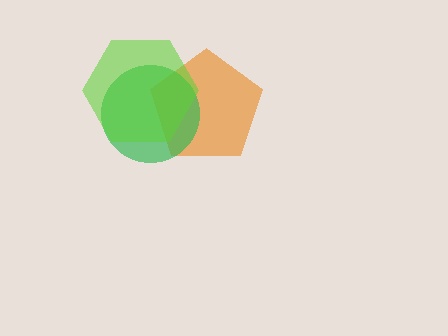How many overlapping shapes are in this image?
There are 3 overlapping shapes in the image.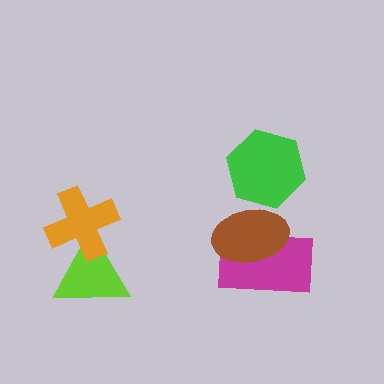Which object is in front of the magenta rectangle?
The brown ellipse is in front of the magenta rectangle.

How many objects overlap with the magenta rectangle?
1 object overlaps with the magenta rectangle.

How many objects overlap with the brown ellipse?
2 objects overlap with the brown ellipse.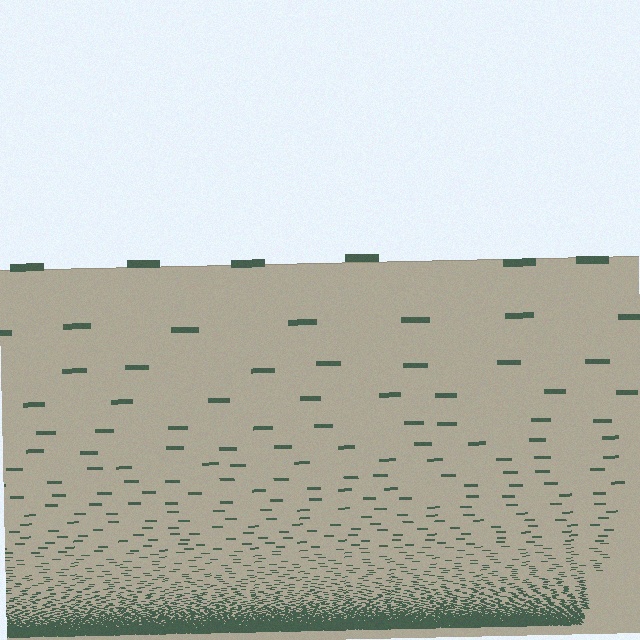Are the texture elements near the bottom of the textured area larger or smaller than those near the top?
Smaller. The gradient is inverted — elements near the bottom are smaller and denser.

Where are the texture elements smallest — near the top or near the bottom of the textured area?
Near the bottom.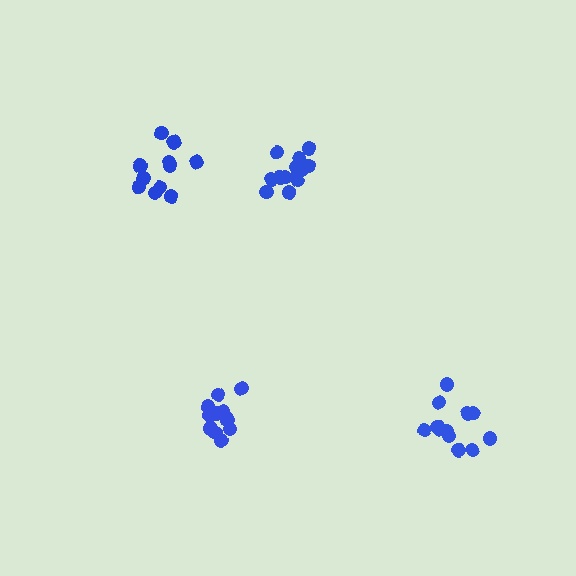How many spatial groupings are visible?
There are 4 spatial groupings.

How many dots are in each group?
Group 1: 12 dots, Group 2: 11 dots, Group 3: 12 dots, Group 4: 14 dots (49 total).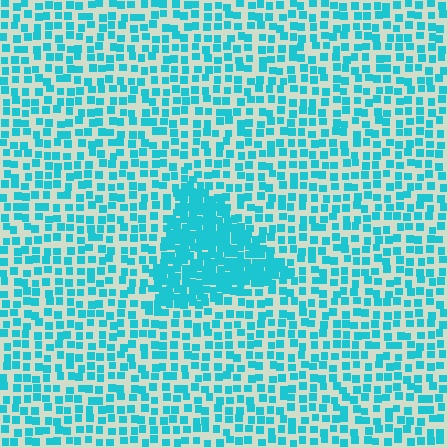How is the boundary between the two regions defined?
The boundary is defined by a change in element density (approximately 2.3x ratio). All elements are the same color, size, and shape.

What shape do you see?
I see a triangle.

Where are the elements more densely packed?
The elements are more densely packed inside the triangle boundary.